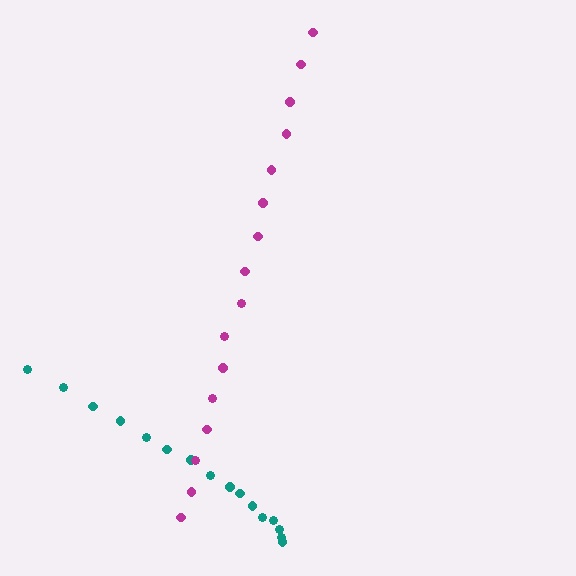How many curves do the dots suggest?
There are 2 distinct paths.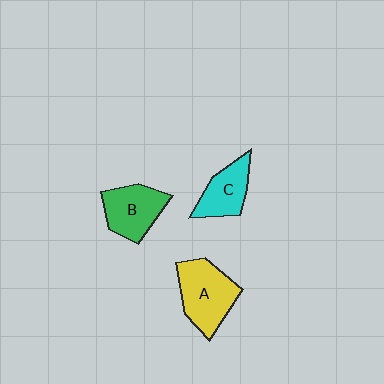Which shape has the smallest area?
Shape C (cyan).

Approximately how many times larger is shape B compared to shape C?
Approximately 1.2 times.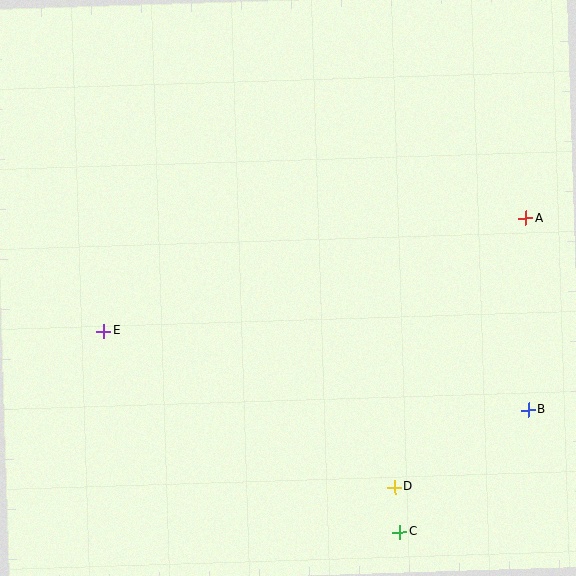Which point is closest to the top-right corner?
Point A is closest to the top-right corner.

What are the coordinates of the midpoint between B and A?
The midpoint between B and A is at (527, 314).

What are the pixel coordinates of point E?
Point E is at (104, 331).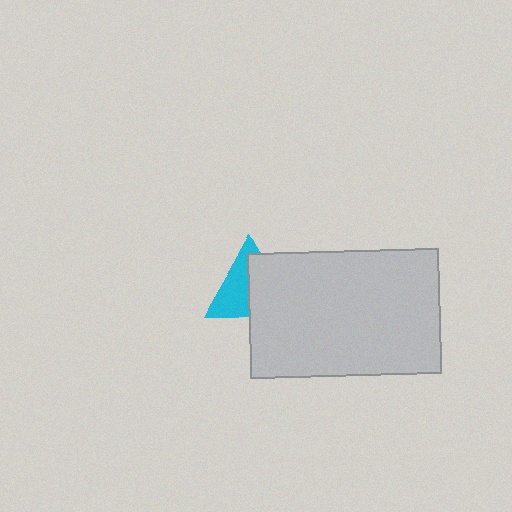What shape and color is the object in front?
The object in front is a light gray rectangle.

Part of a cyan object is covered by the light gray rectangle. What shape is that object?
It is a triangle.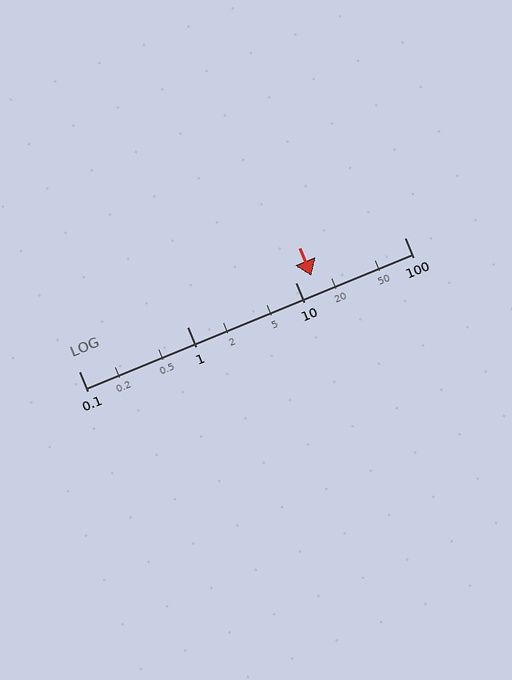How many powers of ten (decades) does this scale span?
The scale spans 3 decades, from 0.1 to 100.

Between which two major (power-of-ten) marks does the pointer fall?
The pointer is between 10 and 100.